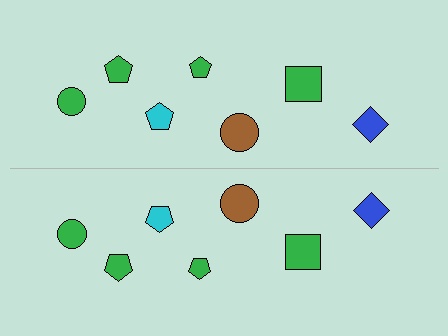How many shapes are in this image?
There are 14 shapes in this image.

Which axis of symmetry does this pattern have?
The pattern has a horizontal axis of symmetry running through the center of the image.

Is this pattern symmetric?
Yes, this pattern has bilateral (reflection) symmetry.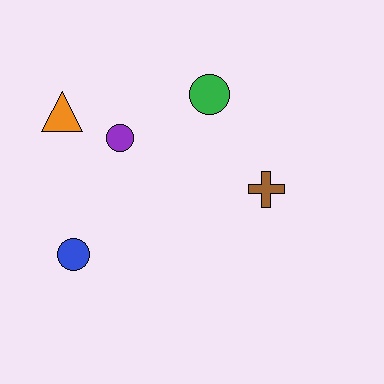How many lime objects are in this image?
There are no lime objects.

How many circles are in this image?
There are 3 circles.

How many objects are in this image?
There are 5 objects.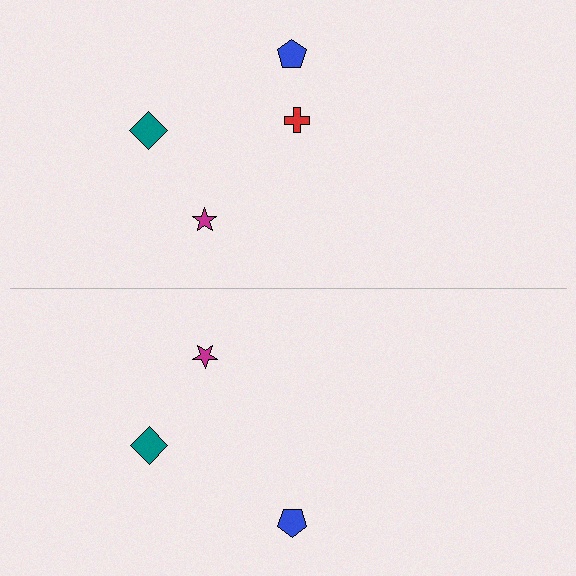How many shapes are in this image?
There are 7 shapes in this image.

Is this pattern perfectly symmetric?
No, the pattern is not perfectly symmetric. A red cross is missing from the bottom side.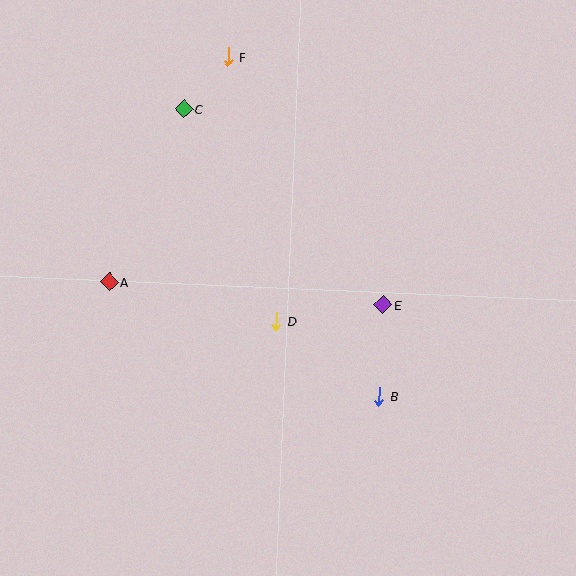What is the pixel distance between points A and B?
The distance between A and B is 293 pixels.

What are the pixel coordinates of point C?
Point C is at (184, 109).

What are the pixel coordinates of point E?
Point E is at (383, 305).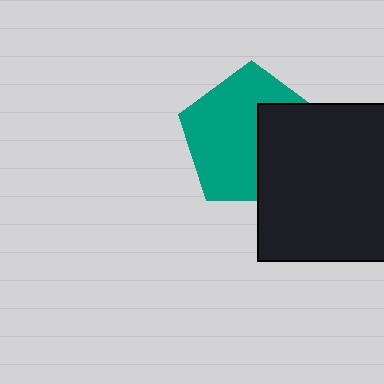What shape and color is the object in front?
The object in front is a black rectangle.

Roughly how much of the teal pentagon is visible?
About half of it is visible (roughly 63%).